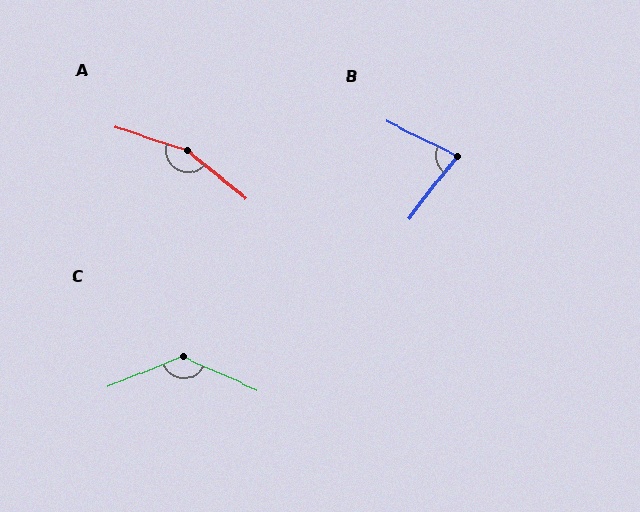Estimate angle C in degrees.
Approximately 133 degrees.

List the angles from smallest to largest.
B (78°), C (133°), A (159°).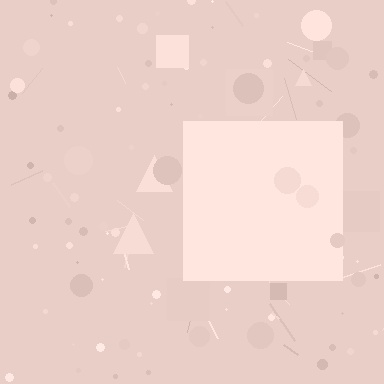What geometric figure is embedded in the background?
A square is embedded in the background.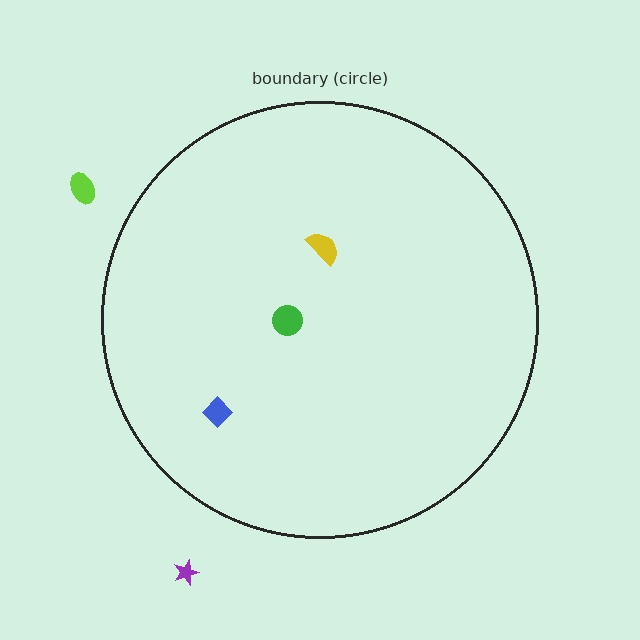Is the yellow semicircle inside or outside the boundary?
Inside.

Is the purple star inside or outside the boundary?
Outside.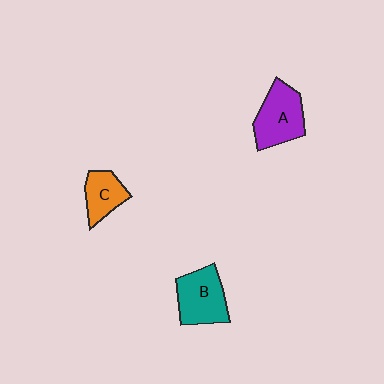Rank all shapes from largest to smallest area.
From largest to smallest: A (purple), B (teal), C (orange).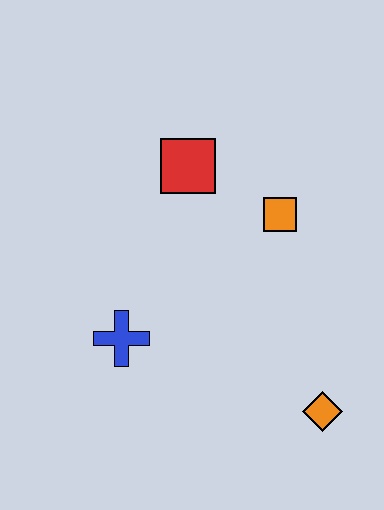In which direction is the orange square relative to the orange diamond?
The orange square is above the orange diamond.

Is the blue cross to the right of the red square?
No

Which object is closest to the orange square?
The red square is closest to the orange square.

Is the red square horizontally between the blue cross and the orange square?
Yes